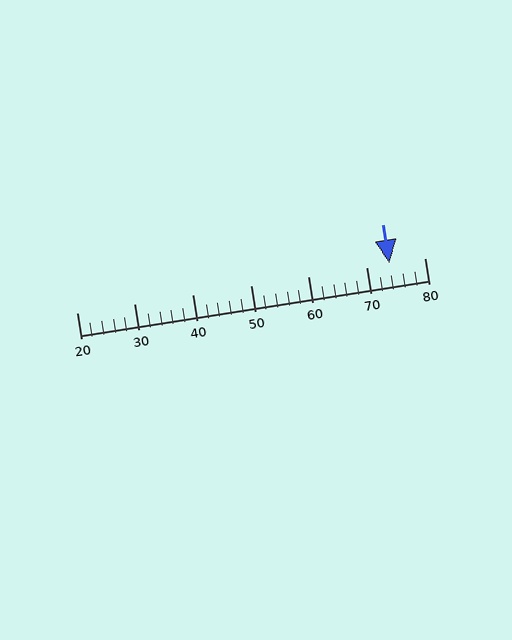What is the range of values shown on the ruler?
The ruler shows values from 20 to 80.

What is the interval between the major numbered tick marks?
The major tick marks are spaced 10 units apart.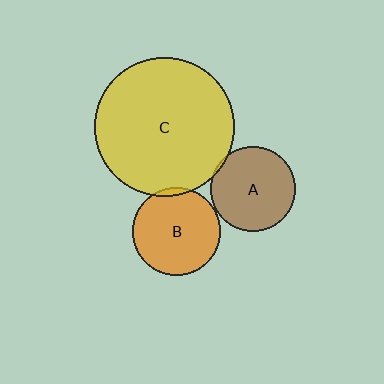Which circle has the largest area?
Circle C (yellow).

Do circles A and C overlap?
Yes.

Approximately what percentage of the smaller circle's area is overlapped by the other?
Approximately 5%.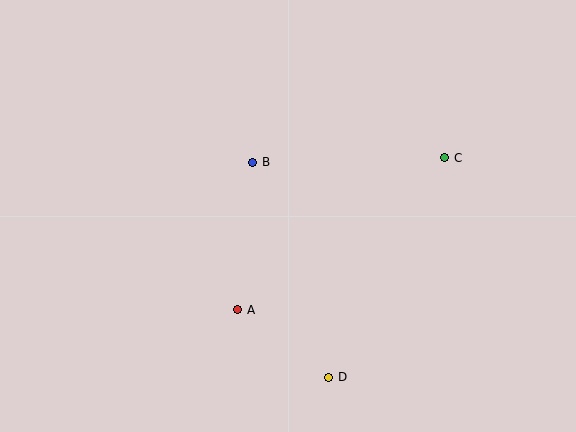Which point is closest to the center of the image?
Point B at (253, 162) is closest to the center.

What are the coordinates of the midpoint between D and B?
The midpoint between D and B is at (291, 270).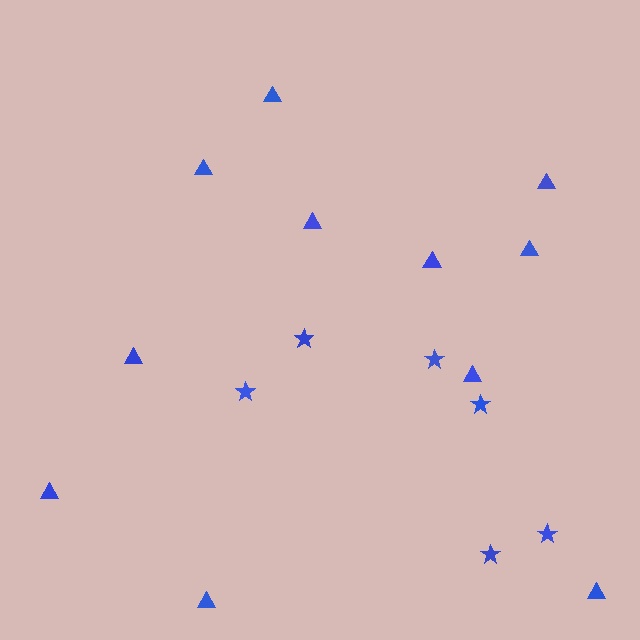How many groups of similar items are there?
There are 2 groups: one group of triangles (11) and one group of stars (6).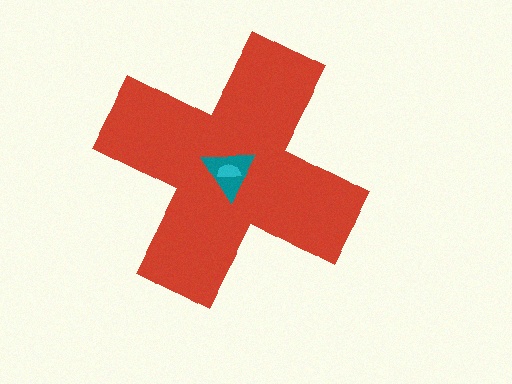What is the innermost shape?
The cyan semicircle.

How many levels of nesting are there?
3.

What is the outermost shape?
The red cross.